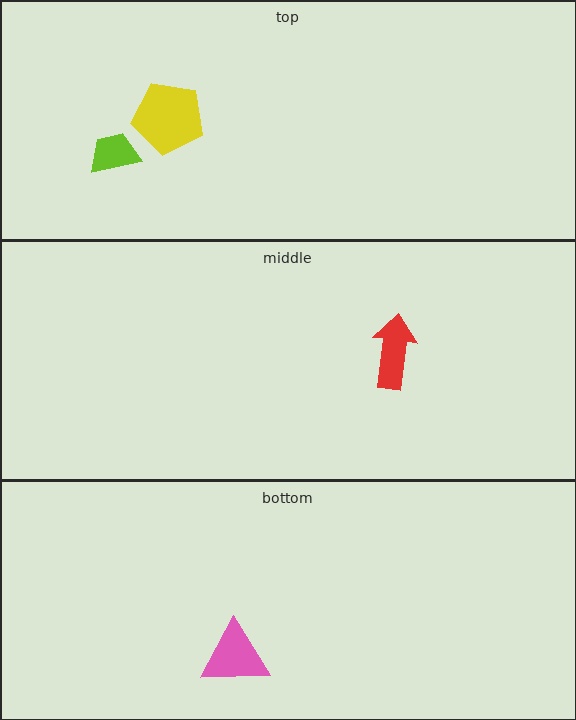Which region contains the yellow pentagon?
The top region.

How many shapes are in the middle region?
1.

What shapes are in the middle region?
The red arrow.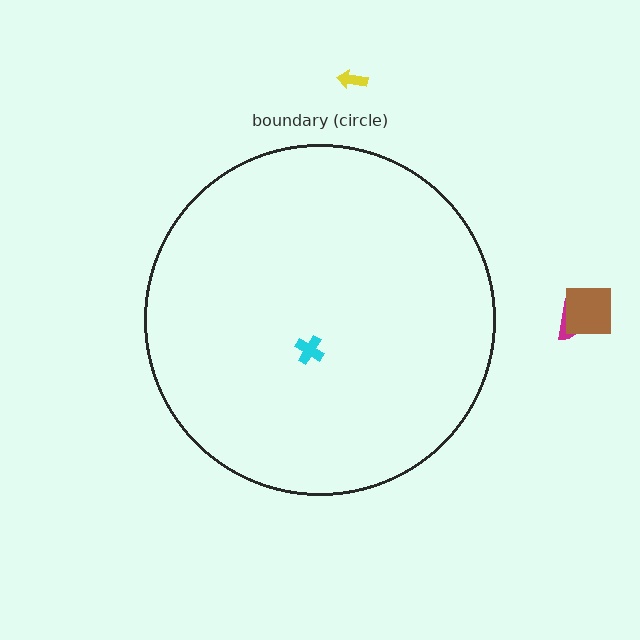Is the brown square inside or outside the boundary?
Outside.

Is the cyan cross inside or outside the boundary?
Inside.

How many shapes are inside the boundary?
1 inside, 3 outside.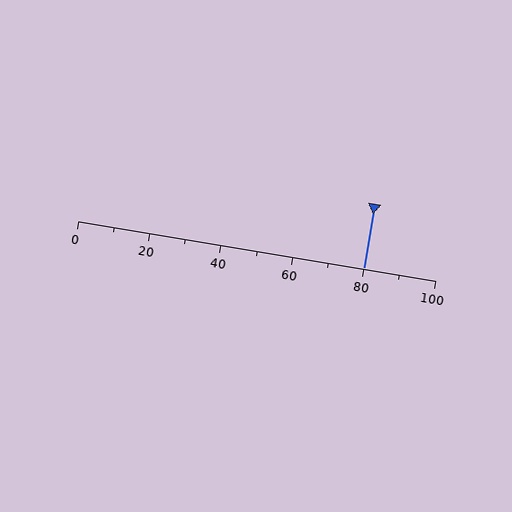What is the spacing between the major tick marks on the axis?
The major ticks are spaced 20 apart.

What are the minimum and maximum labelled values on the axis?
The axis runs from 0 to 100.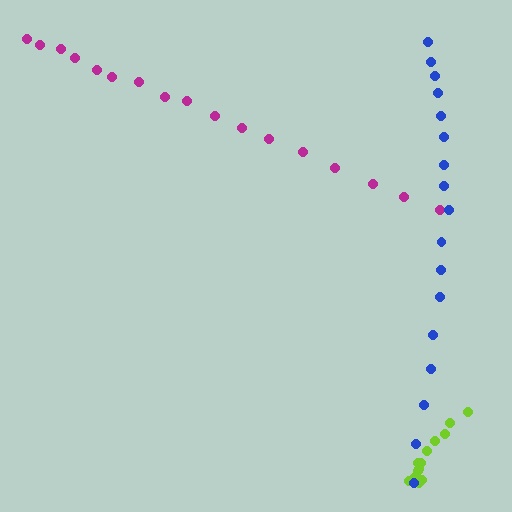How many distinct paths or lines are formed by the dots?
There are 3 distinct paths.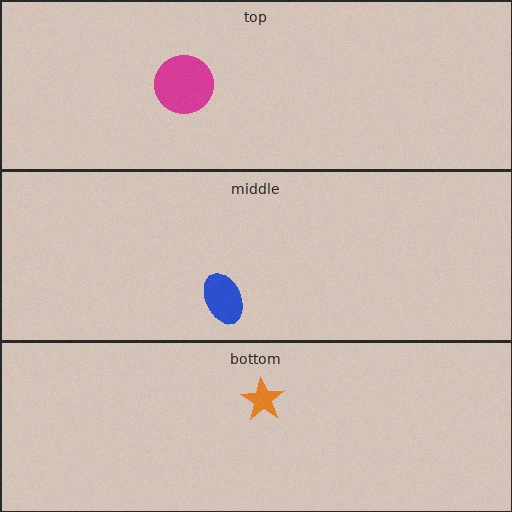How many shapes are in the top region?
1.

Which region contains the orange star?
The bottom region.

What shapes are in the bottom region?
The orange star.